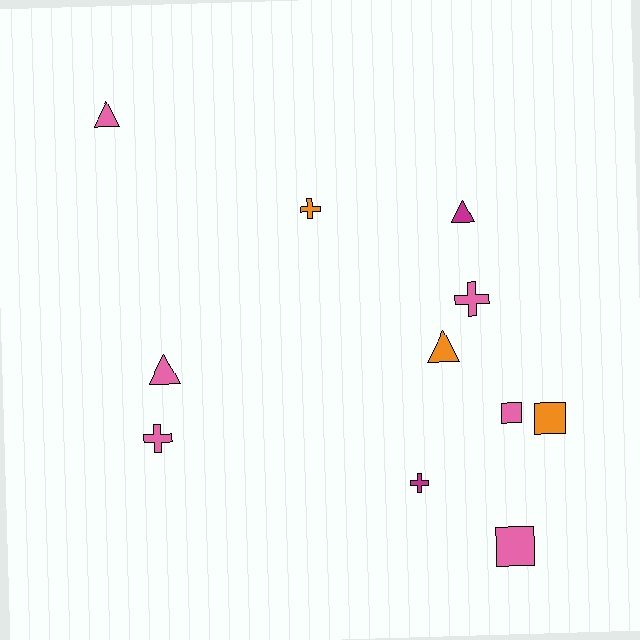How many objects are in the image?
There are 11 objects.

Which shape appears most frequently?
Triangle, with 4 objects.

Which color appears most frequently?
Pink, with 6 objects.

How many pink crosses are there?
There are 2 pink crosses.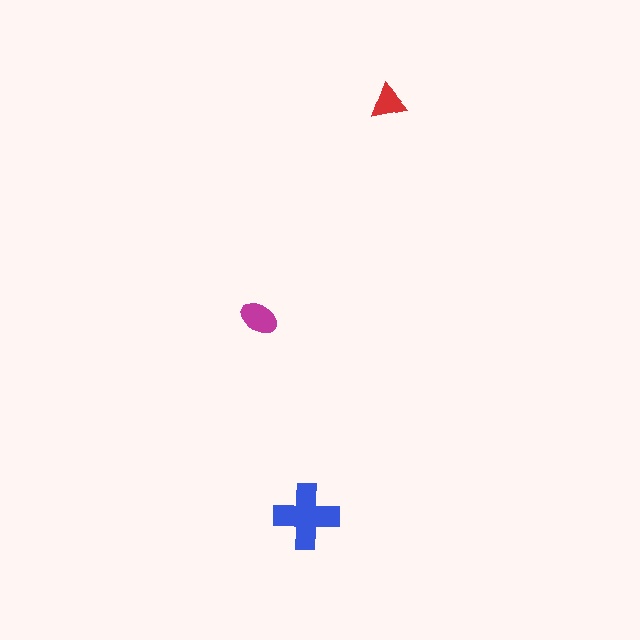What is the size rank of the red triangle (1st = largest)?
3rd.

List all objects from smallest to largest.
The red triangle, the magenta ellipse, the blue cross.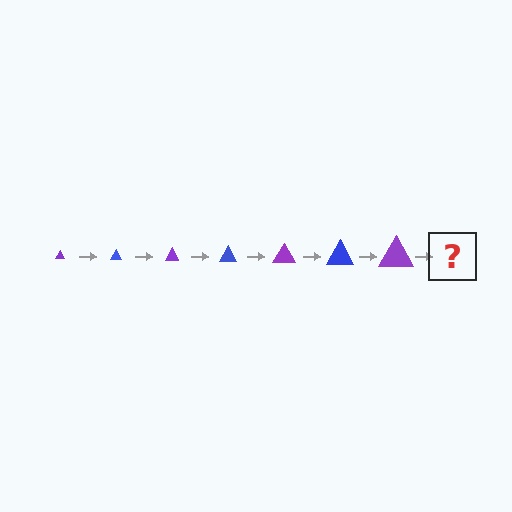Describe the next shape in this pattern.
It should be a blue triangle, larger than the previous one.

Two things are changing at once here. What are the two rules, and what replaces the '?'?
The two rules are that the triangle grows larger each step and the color cycles through purple and blue. The '?' should be a blue triangle, larger than the previous one.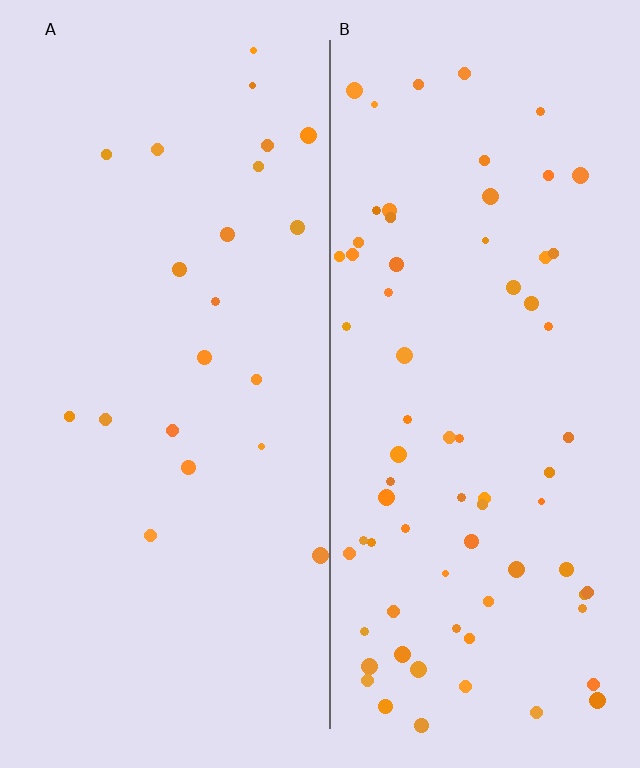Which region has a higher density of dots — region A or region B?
B (the right).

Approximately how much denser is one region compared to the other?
Approximately 3.4× — region B over region A.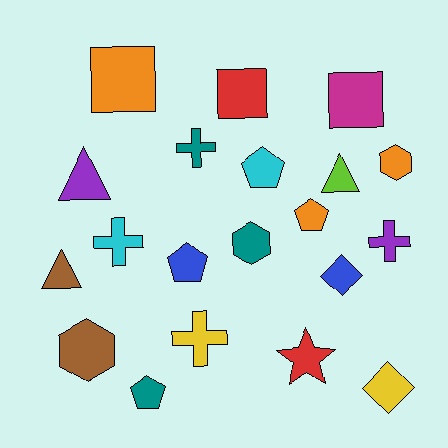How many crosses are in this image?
There are 4 crosses.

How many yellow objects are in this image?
There are 2 yellow objects.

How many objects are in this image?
There are 20 objects.